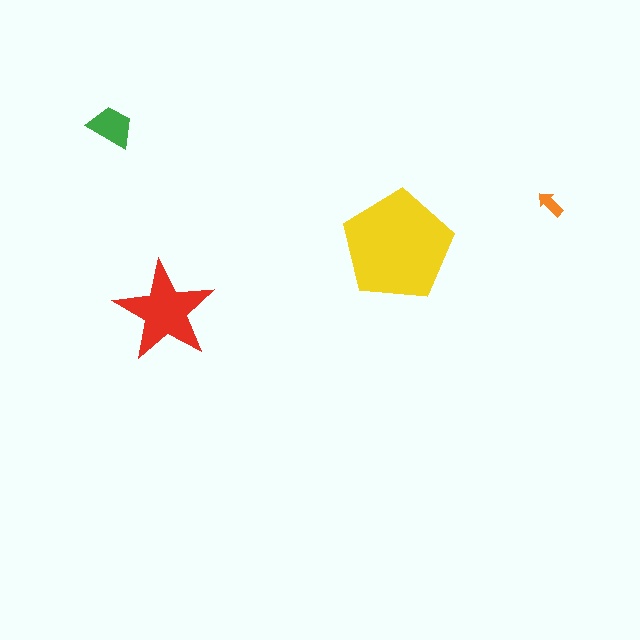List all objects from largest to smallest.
The yellow pentagon, the red star, the green trapezoid, the orange arrow.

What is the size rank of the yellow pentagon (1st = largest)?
1st.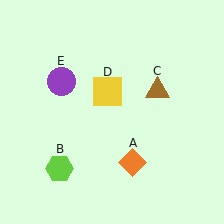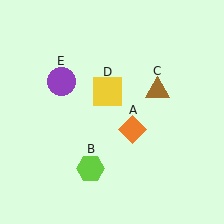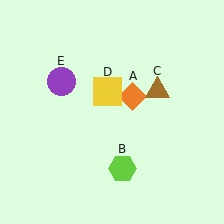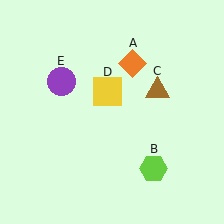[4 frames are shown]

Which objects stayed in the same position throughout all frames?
Brown triangle (object C) and yellow square (object D) and purple circle (object E) remained stationary.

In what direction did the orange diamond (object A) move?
The orange diamond (object A) moved up.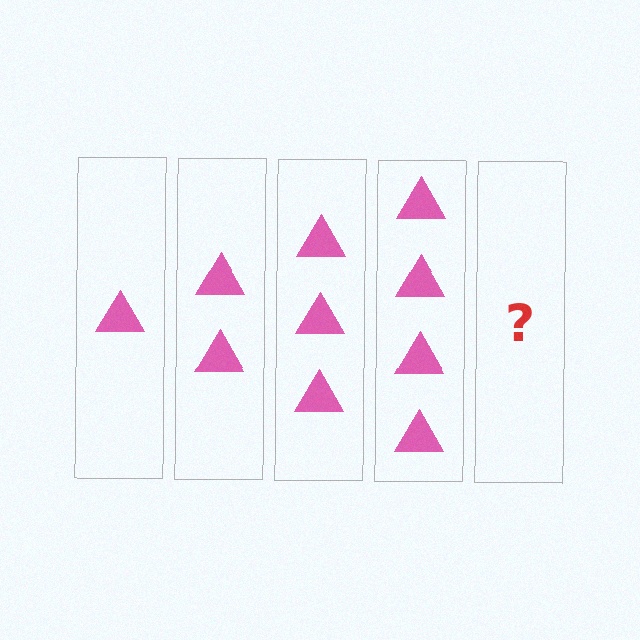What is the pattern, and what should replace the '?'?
The pattern is that each step adds one more triangle. The '?' should be 5 triangles.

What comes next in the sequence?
The next element should be 5 triangles.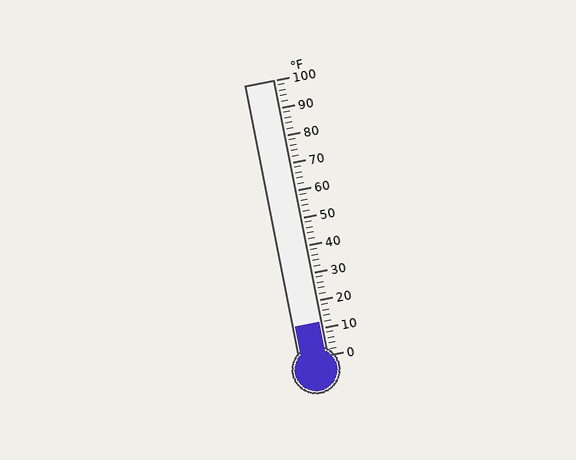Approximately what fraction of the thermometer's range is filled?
The thermometer is filled to approximately 10% of its range.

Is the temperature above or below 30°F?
The temperature is below 30°F.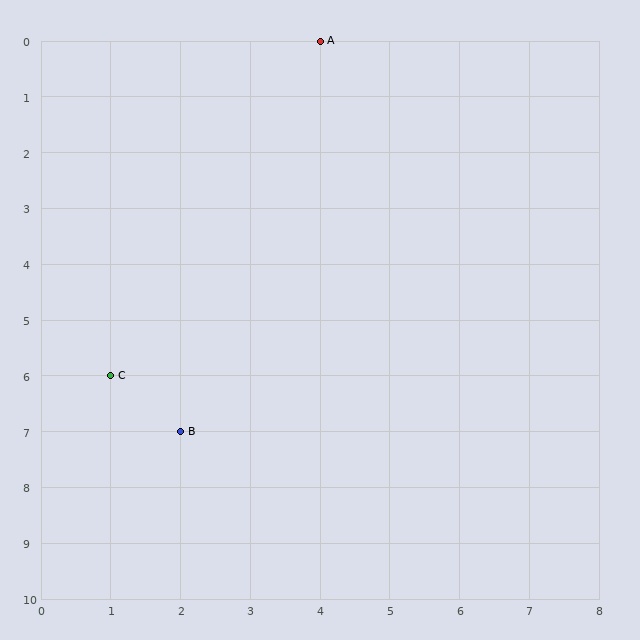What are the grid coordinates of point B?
Point B is at grid coordinates (2, 7).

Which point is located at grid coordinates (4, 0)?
Point A is at (4, 0).